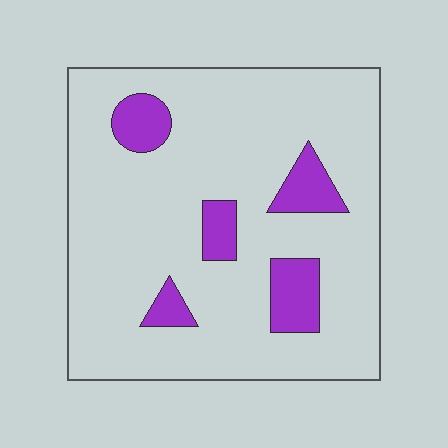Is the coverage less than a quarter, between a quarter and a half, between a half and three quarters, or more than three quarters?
Less than a quarter.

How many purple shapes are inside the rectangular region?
5.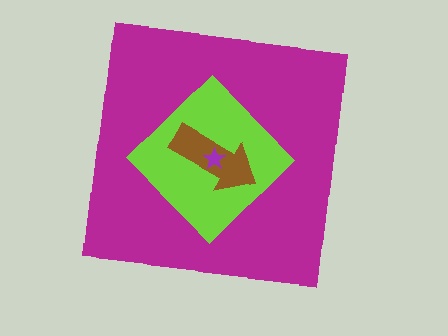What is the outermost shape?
The magenta square.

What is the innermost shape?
The purple star.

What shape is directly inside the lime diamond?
The brown arrow.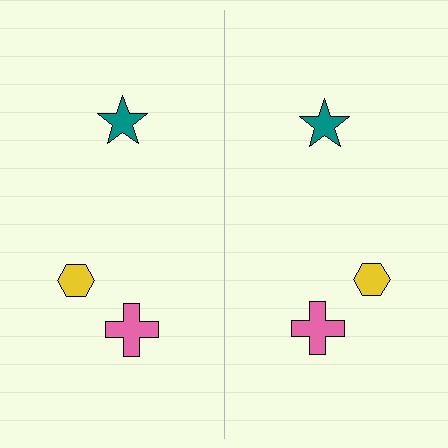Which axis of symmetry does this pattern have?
The pattern has a vertical axis of symmetry running through the center of the image.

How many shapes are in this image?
There are 6 shapes in this image.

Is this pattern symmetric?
Yes, this pattern has bilateral (reflection) symmetry.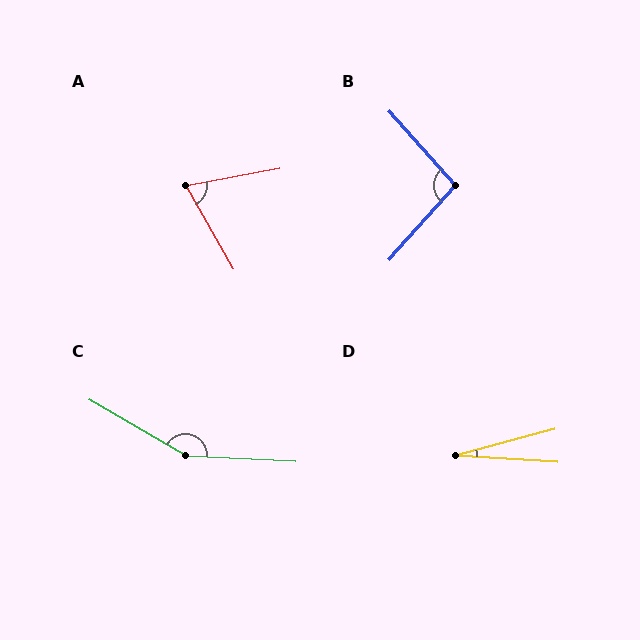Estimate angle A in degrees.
Approximately 71 degrees.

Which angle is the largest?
C, at approximately 153 degrees.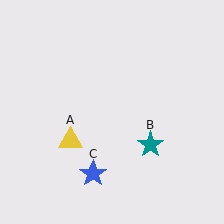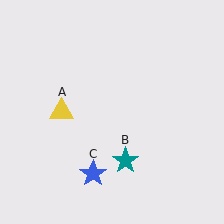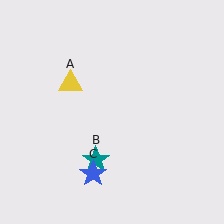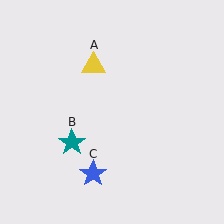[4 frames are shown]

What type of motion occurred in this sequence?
The yellow triangle (object A), teal star (object B) rotated clockwise around the center of the scene.